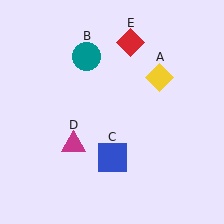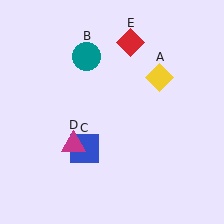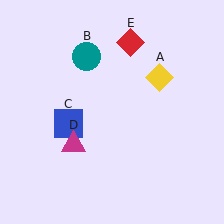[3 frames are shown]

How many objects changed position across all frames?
1 object changed position: blue square (object C).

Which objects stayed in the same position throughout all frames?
Yellow diamond (object A) and teal circle (object B) and magenta triangle (object D) and red diamond (object E) remained stationary.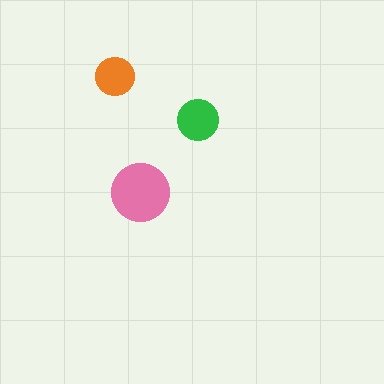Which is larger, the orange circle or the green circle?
The green one.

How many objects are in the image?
There are 3 objects in the image.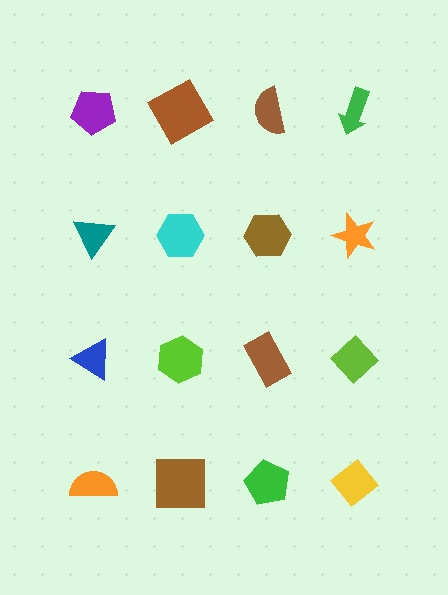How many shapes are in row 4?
4 shapes.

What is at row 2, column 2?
A cyan hexagon.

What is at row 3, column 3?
A brown rectangle.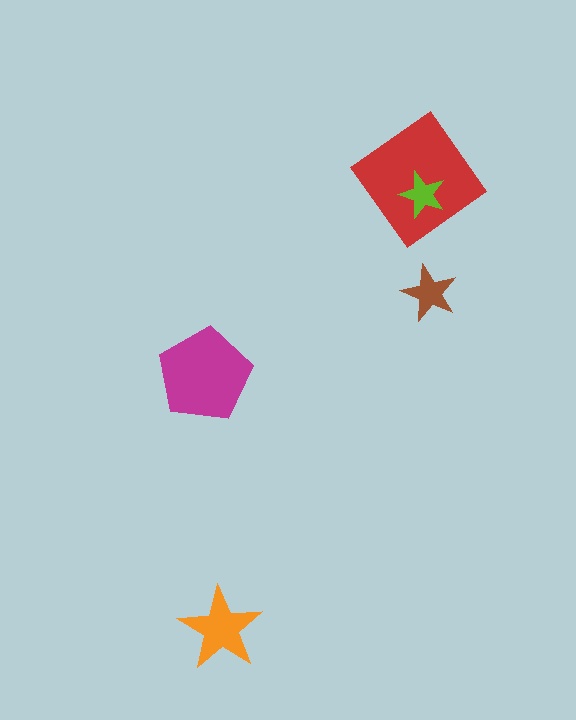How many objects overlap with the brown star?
0 objects overlap with the brown star.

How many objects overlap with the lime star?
1 object overlaps with the lime star.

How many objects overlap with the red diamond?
1 object overlaps with the red diamond.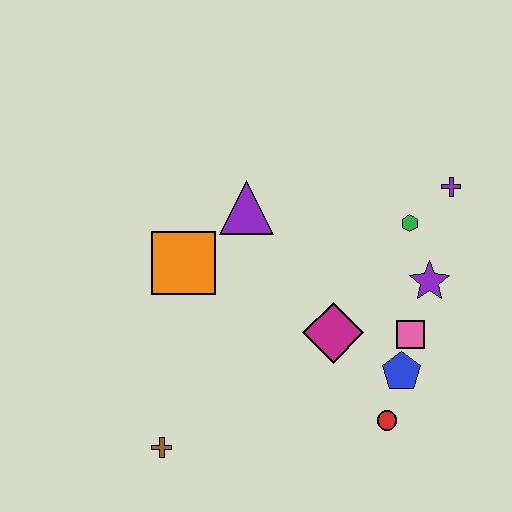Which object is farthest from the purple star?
The brown cross is farthest from the purple star.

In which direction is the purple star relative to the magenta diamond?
The purple star is to the right of the magenta diamond.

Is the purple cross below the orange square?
No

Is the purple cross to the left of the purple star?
No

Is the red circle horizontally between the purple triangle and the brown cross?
No